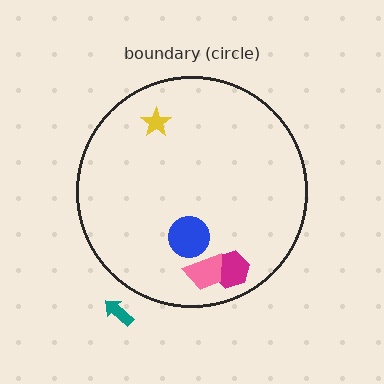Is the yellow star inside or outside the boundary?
Inside.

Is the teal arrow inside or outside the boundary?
Outside.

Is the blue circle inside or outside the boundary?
Inside.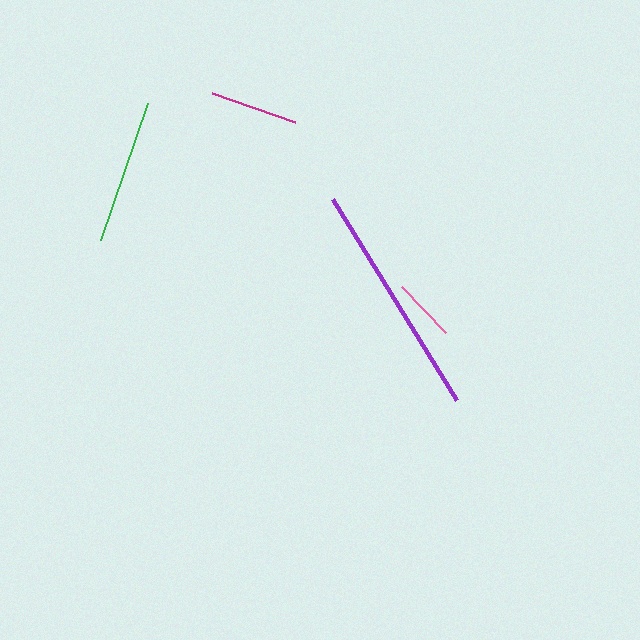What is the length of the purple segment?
The purple segment is approximately 236 pixels long.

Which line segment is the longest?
The purple line is the longest at approximately 236 pixels.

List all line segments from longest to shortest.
From longest to shortest: purple, green, magenta, pink.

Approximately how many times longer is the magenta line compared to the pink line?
The magenta line is approximately 1.4 times the length of the pink line.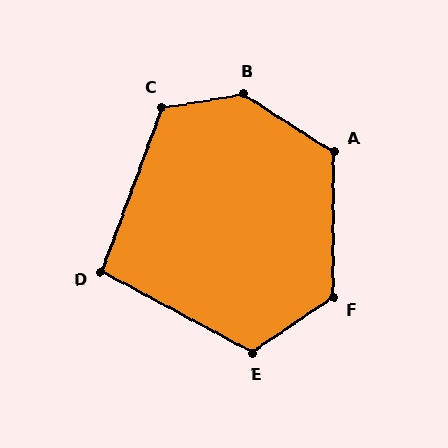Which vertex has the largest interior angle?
B, at approximately 138 degrees.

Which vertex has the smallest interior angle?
D, at approximately 98 degrees.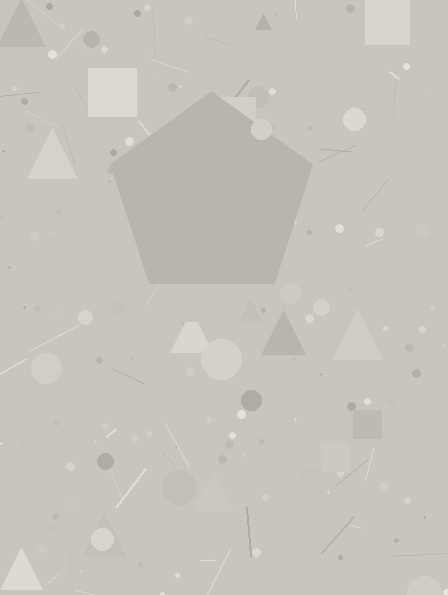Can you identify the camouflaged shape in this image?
The camouflaged shape is a pentagon.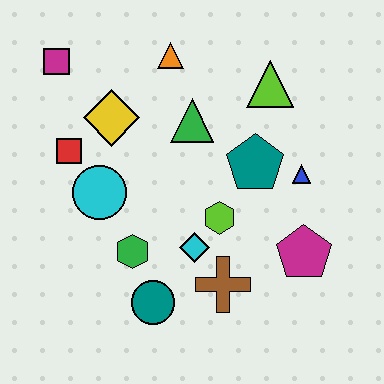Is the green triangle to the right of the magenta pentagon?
No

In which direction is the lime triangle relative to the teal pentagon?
The lime triangle is above the teal pentagon.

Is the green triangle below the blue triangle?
No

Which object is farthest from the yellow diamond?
The magenta pentagon is farthest from the yellow diamond.